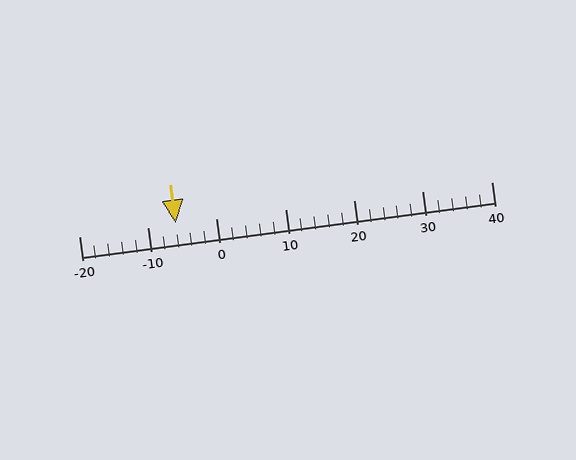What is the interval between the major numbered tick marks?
The major tick marks are spaced 10 units apart.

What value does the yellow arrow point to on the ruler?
The yellow arrow points to approximately -6.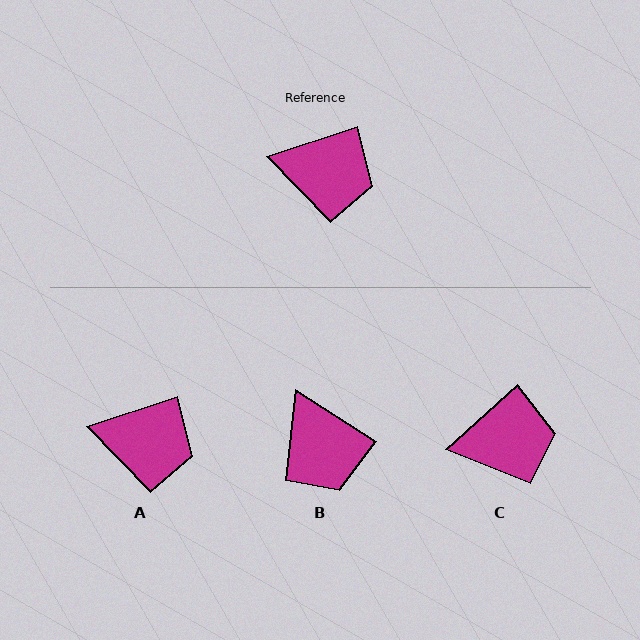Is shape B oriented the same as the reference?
No, it is off by about 51 degrees.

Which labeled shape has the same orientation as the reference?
A.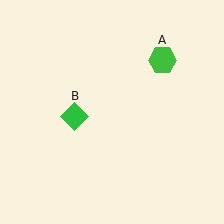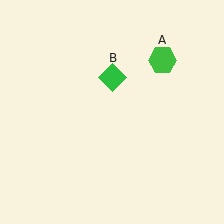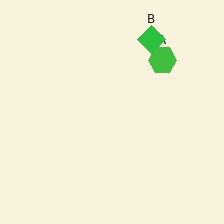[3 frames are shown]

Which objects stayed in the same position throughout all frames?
Green hexagon (object A) remained stationary.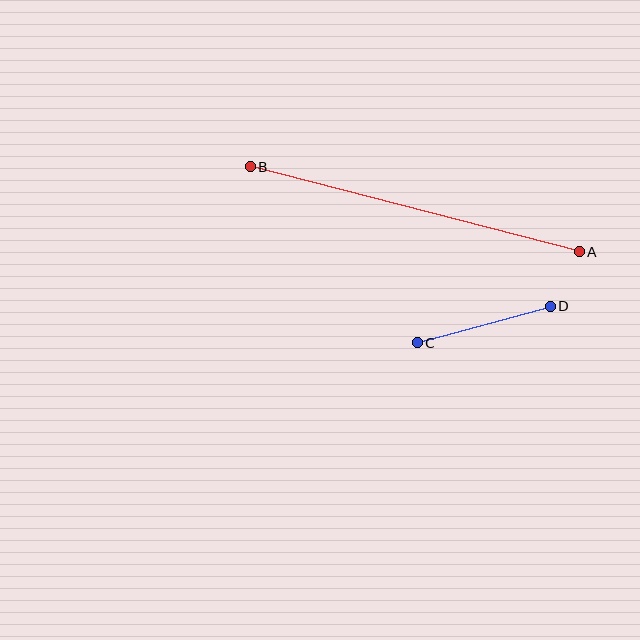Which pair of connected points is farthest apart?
Points A and B are farthest apart.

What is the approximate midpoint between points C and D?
The midpoint is at approximately (484, 324) pixels.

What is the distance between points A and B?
The distance is approximately 340 pixels.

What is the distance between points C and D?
The distance is approximately 138 pixels.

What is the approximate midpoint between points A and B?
The midpoint is at approximately (415, 209) pixels.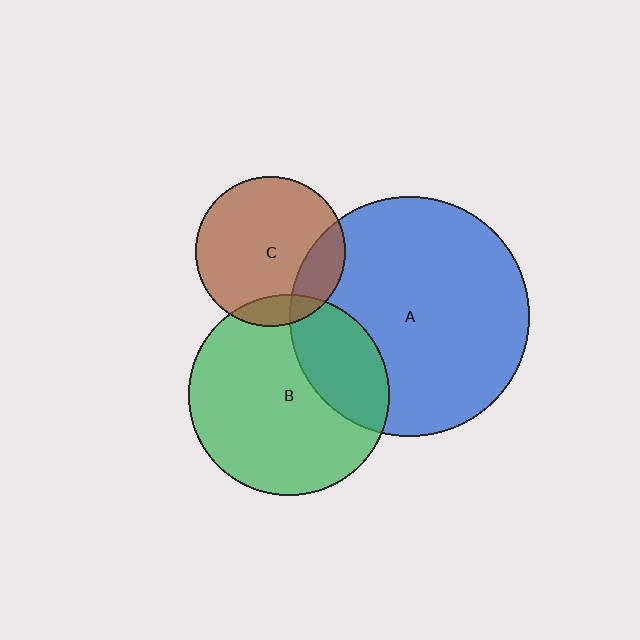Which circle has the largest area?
Circle A (blue).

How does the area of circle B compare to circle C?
Approximately 1.8 times.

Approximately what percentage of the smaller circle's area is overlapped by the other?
Approximately 30%.